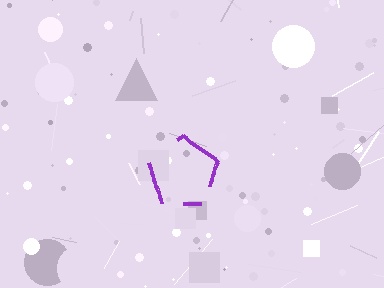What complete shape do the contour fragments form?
The contour fragments form a pentagon.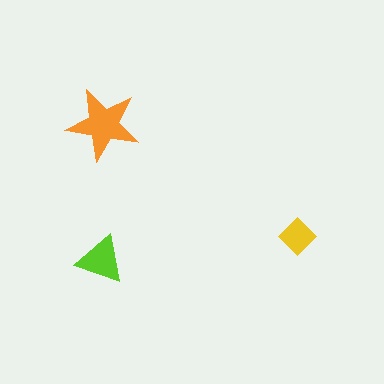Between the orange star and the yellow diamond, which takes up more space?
The orange star.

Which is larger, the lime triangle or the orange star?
The orange star.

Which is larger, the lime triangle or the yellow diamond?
The lime triangle.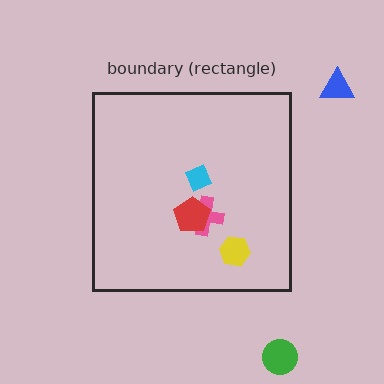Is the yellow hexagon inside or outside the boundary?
Inside.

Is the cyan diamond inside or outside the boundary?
Inside.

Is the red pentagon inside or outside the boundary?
Inside.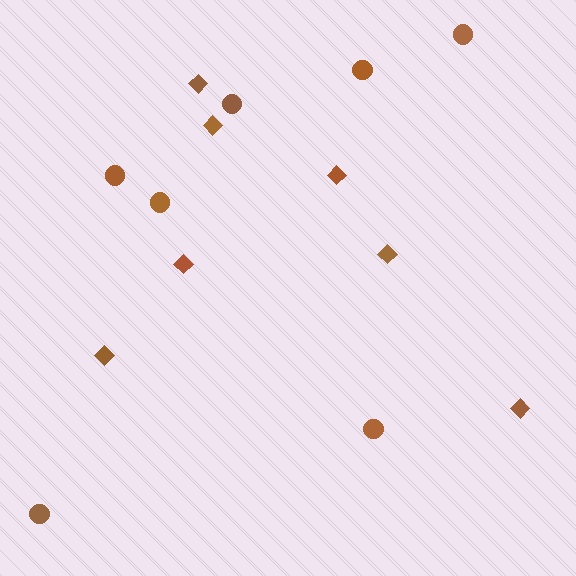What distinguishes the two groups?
There are 2 groups: one group of diamonds (7) and one group of circles (7).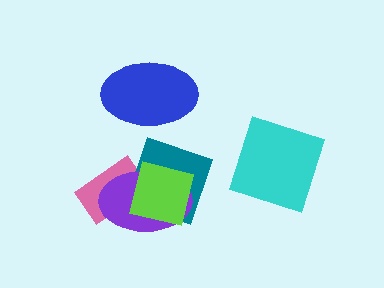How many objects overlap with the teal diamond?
3 objects overlap with the teal diamond.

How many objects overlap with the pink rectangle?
3 objects overlap with the pink rectangle.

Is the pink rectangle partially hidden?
Yes, it is partially covered by another shape.